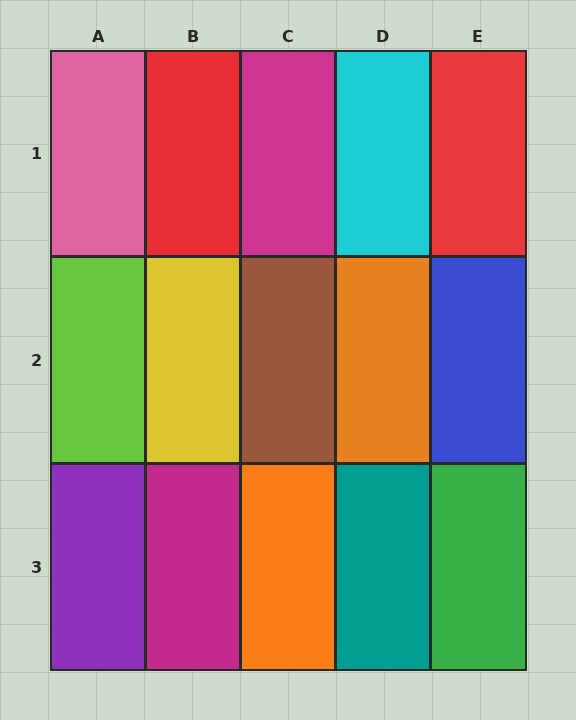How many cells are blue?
1 cell is blue.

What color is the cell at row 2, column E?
Blue.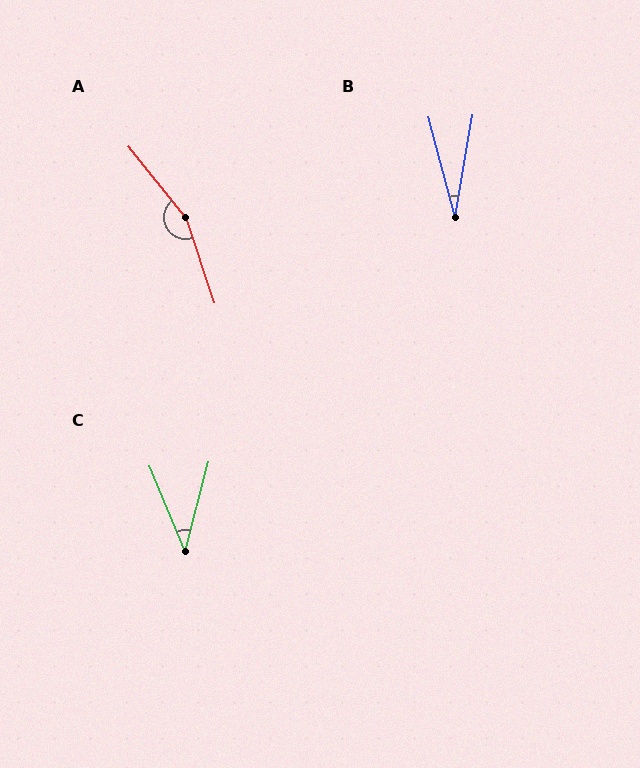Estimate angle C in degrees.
Approximately 37 degrees.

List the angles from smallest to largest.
B (24°), C (37°), A (160°).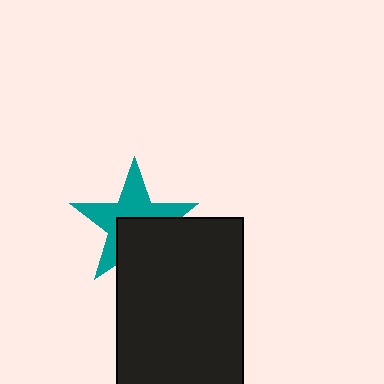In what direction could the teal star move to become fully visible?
The teal star could move up. That would shift it out from behind the black rectangle entirely.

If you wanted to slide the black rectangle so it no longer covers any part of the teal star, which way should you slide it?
Slide it down — that is the most direct way to separate the two shapes.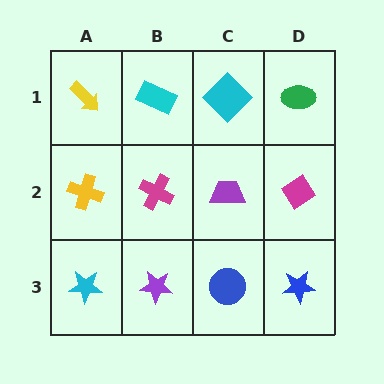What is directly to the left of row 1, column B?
A yellow arrow.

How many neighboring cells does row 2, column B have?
4.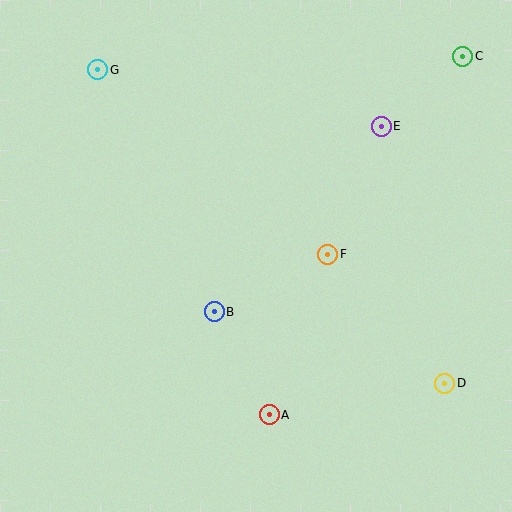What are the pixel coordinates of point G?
Point G is at (98, 70).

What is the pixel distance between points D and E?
The distance between D and E is 265 pixels.